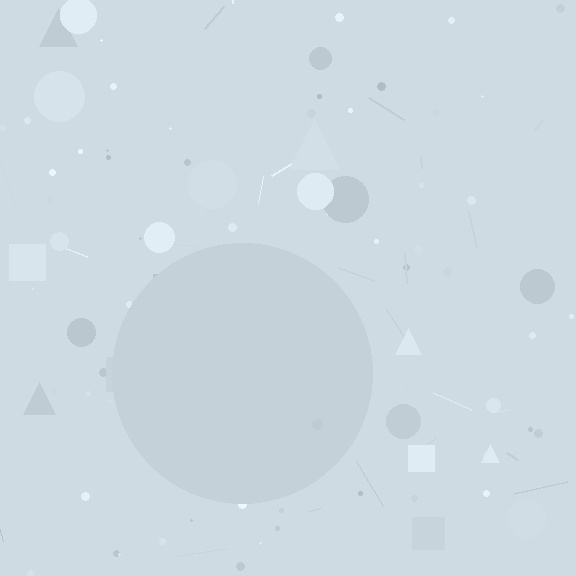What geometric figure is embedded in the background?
A circle is embedded in the background.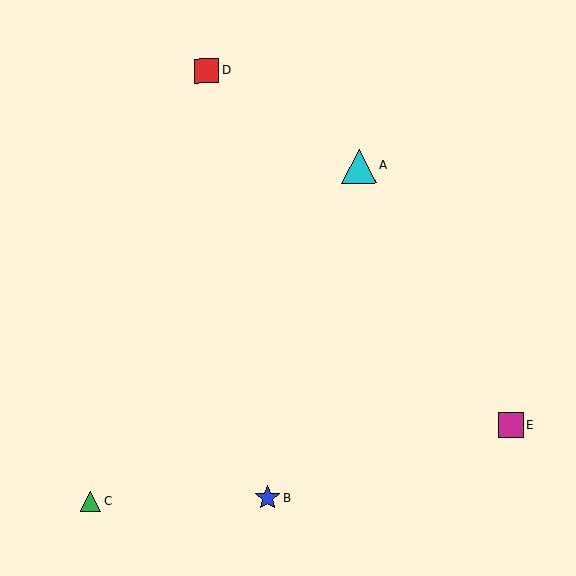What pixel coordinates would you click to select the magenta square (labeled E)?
Click at (511, 425) to select the magenta square E.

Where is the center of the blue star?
The center of the blue star is at (268, 498).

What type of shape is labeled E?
Shape E is a magenta square.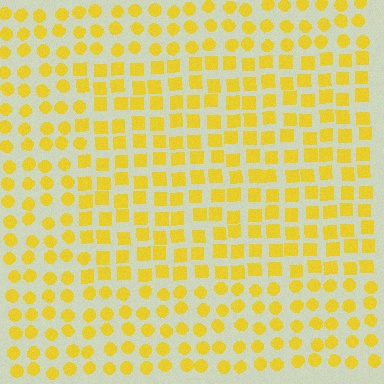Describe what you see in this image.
The image is filled with small yellow elements arranged in a uniform grid. A rectangle-shaped region contains squares, while the surrounding area contains circles. The boundary is defined purely by the change in element shape.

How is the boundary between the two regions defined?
The boundary is defined by a change in element shape: squares inside vs. circles outside. All elements share the same color and spacing.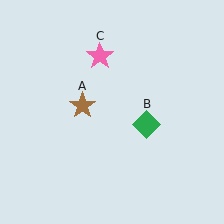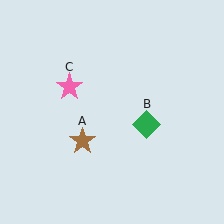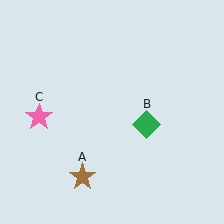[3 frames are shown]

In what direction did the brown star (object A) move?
The brown star (object A) moved down.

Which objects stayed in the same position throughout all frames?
Green diamond (object B) remained stationary.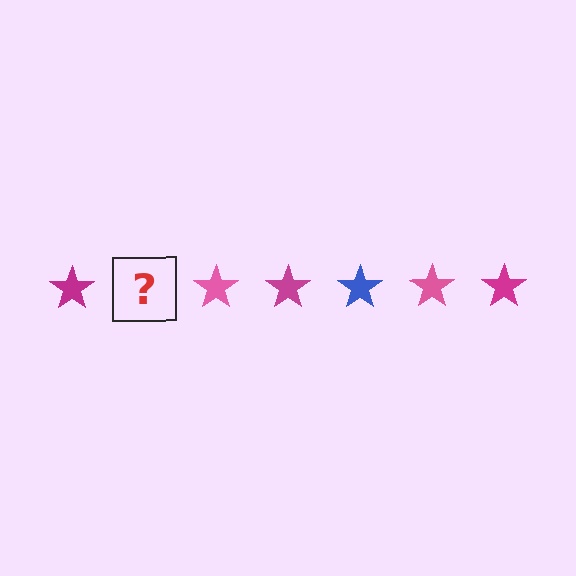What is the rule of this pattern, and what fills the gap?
The rule is that the pattern cycles through magenta, blue, pink stars. The gap should be filled with a blue star.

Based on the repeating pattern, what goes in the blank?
The blank should be a blue star.